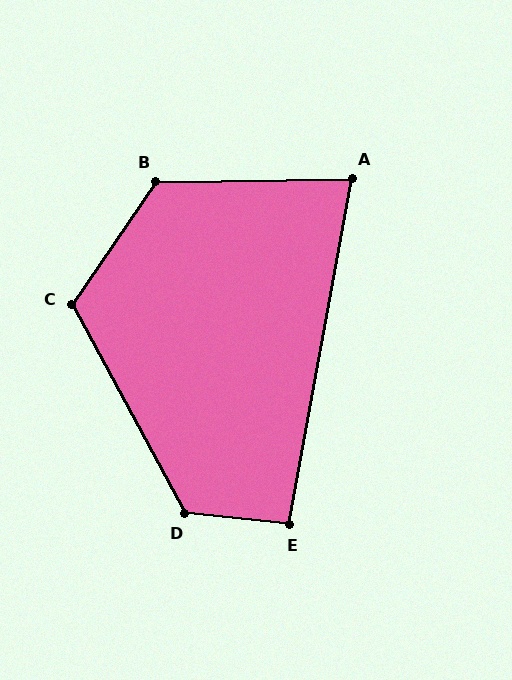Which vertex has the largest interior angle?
B, at approximately 125 degrees.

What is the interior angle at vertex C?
Approximately 117 degrees (obtuse).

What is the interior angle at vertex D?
Approximately 124 degrees (obtuse).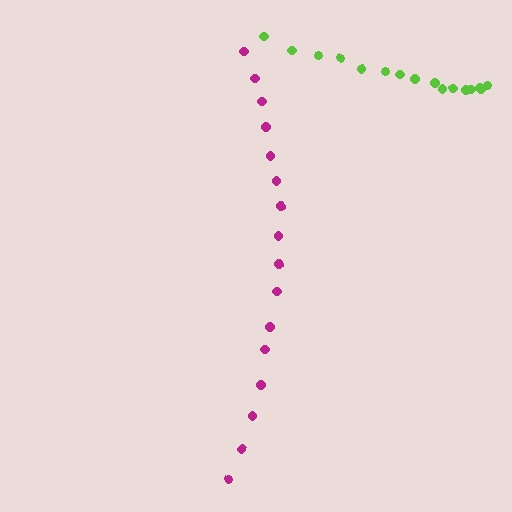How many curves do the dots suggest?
There are 2 distinct paths.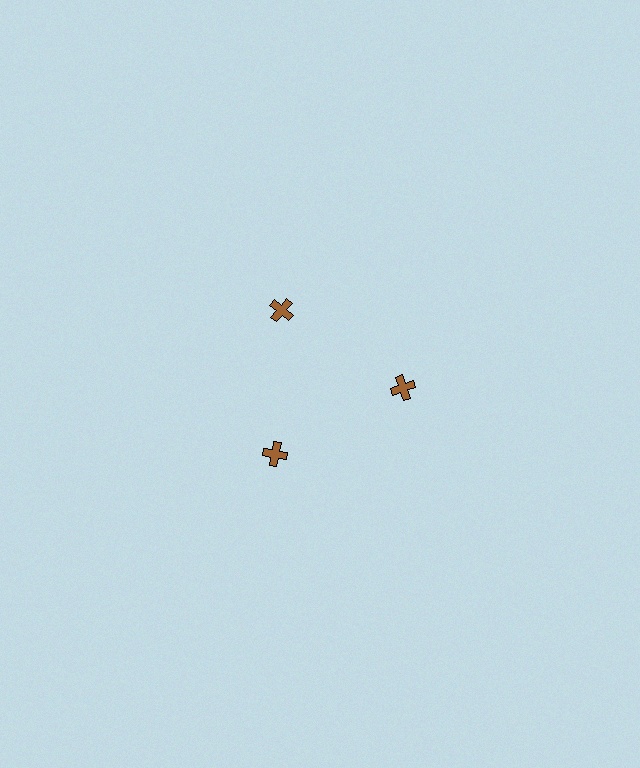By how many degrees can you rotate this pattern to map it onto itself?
The pattern maps onto itself every 120 degrees of rotation.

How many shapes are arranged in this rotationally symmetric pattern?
There are 3 shapes, arranged in 3 groups of 1.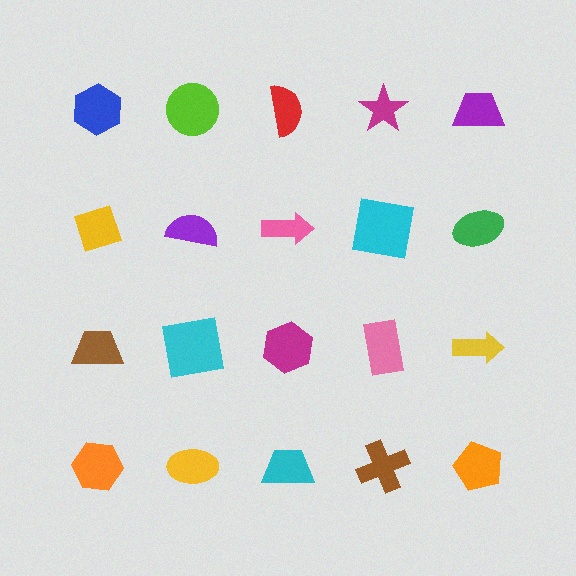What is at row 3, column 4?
A pink rectangle.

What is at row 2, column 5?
A green ellipse.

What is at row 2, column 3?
A pink arrow.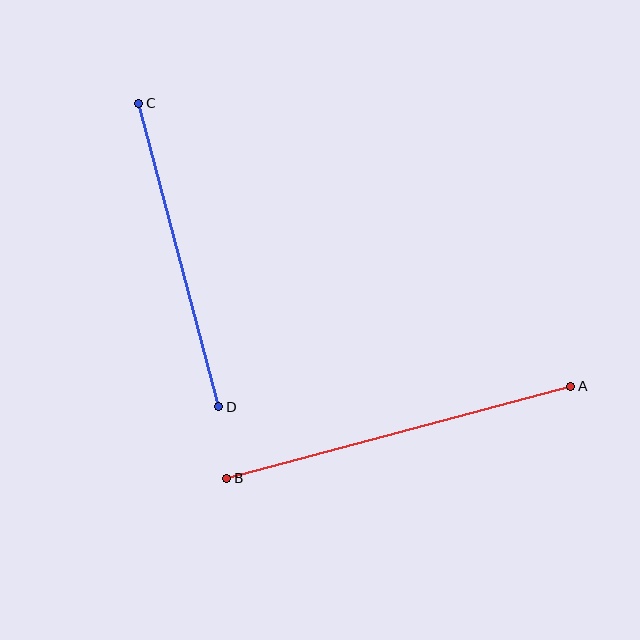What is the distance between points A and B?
The distance is approximately 356 pixels.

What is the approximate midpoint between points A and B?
The midpoint is at approximately (399, 432) pixels.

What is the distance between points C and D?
The distance is approximately 314 pixels.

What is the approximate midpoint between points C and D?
The midpoint is at approximately (179, 255) pixels.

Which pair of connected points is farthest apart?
Points A and B are farthest apart.